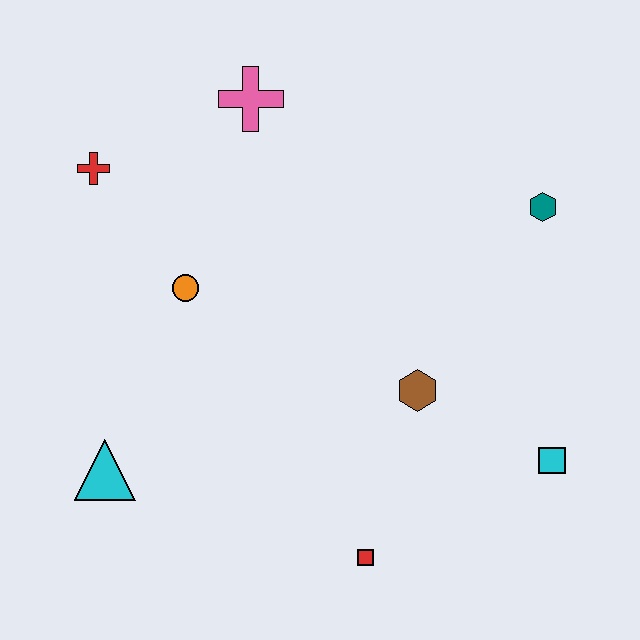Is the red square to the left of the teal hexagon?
Yes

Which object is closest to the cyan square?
The brown hexagon is closest to the cyan square.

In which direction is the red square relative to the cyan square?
The red square is to the left of the cyan square.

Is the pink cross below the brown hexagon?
No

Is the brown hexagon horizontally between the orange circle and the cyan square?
Yes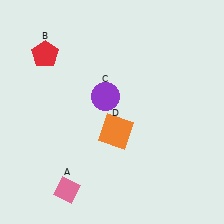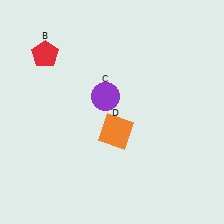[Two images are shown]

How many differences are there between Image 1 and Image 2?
There is 1 difference between the two images.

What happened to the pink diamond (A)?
The pink diamond (A) was removed in Image 2. It was in the bottom-left area of Image 1.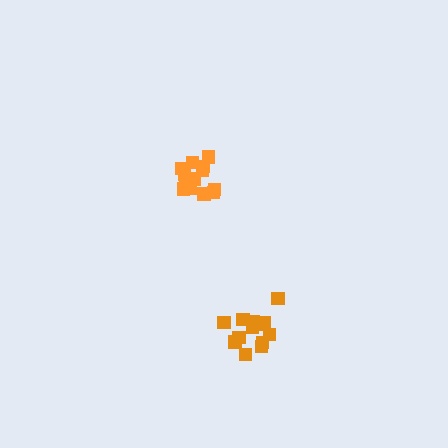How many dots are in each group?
Group 1: 13 dots, Group 2: 14 dots (27 total).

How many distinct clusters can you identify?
There are 2 distinct clusters.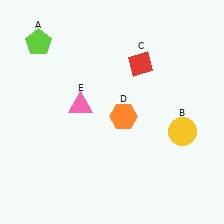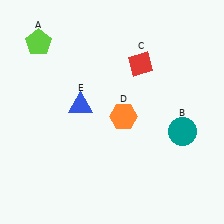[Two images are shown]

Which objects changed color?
B changed from yellow to teal. E changed from pink to blue.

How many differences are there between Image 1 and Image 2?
There are 2 differences between the two images.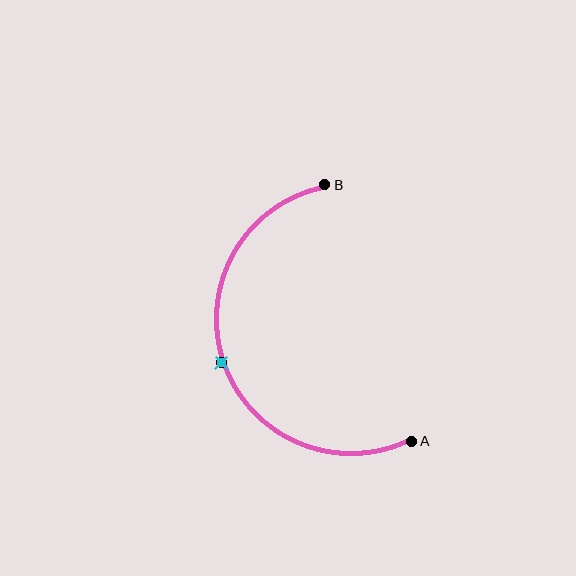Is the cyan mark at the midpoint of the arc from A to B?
Yes. The cyan mark lies on the arc at equal arc-length from both A and B — it is the arc midpoint.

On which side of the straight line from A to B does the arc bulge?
The arc bulges to the left of the straight line connecting A and B.